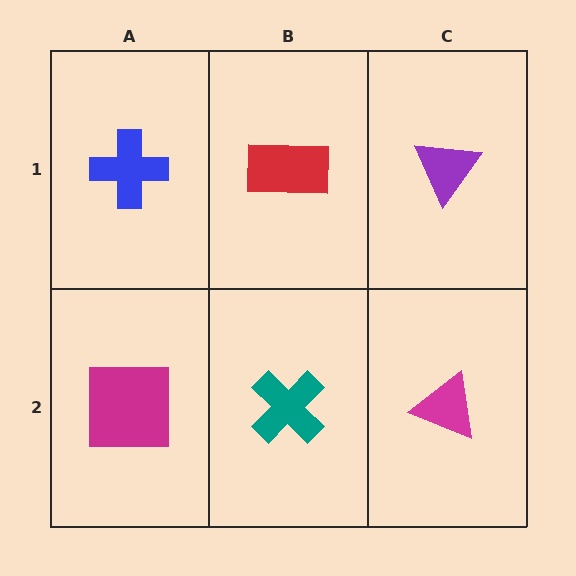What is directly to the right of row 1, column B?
A purple triangle.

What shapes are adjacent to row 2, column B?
A red rectangle (row 1, column B), a magenta square (row 2, column A), a magenta triangle (row 2, column C).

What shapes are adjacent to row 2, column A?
A blue cross (row 1, column A), a teal cross (row 2, column B).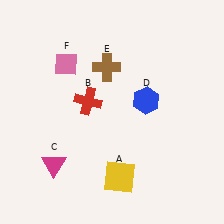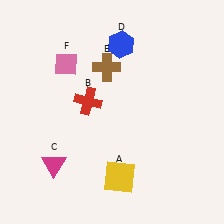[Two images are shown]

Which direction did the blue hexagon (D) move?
The blue hexagon (D) moved up.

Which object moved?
The blue hexagon (D) moved up.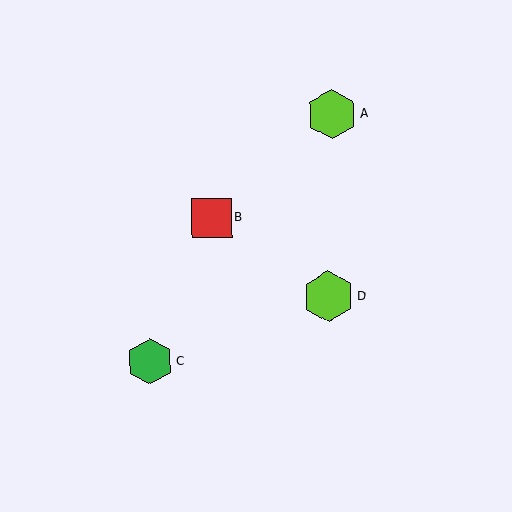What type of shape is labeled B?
Shape B is a red square.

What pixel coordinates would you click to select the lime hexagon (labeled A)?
Click at (332, 114) to select the lime hexagon A.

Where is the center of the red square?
The center of the red square is at (211, 218).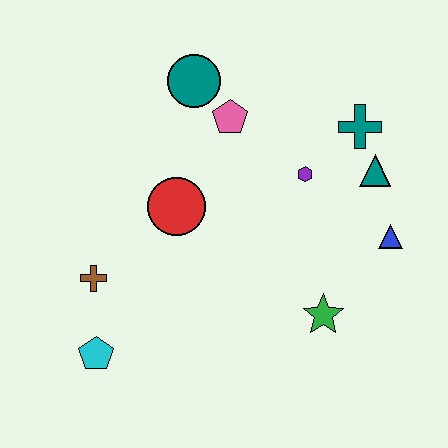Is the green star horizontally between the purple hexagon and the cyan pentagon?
No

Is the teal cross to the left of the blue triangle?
Yes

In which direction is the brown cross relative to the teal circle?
The brown cross is below the teal circle.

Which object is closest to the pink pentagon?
The teal circle is closest to the pink pentagon.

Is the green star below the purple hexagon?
Yes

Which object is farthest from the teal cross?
The cyan pentagon is farthest from the teal cross.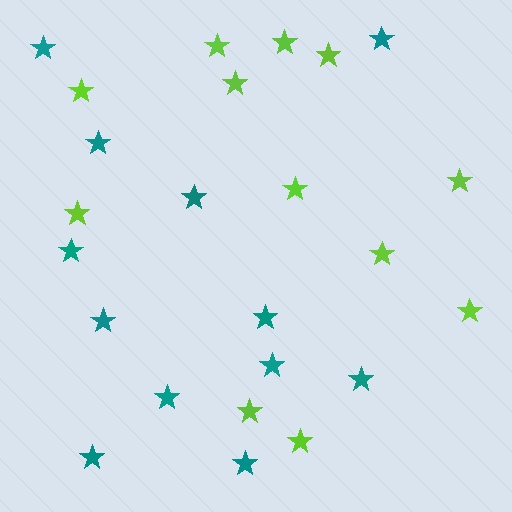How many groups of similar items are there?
There are 2 groups: one group of teal stars (12) and one group of lime stars (12).